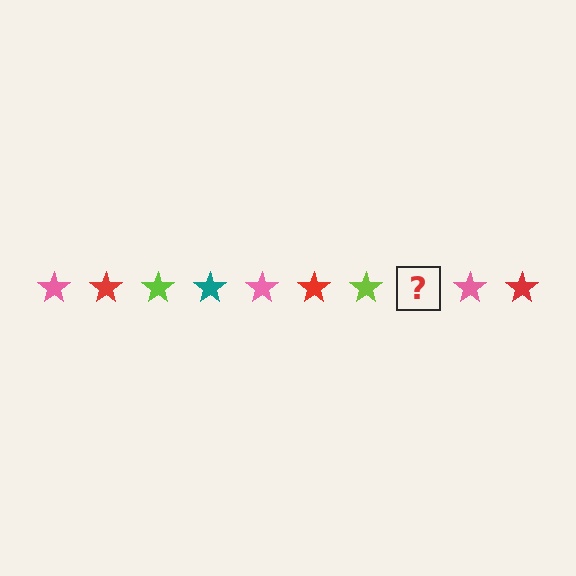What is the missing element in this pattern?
The missing element is a teal star.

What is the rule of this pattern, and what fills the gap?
The rule is that the pattern cycles through pink, red, lime, teal stars. The gap should be filled with a teal star.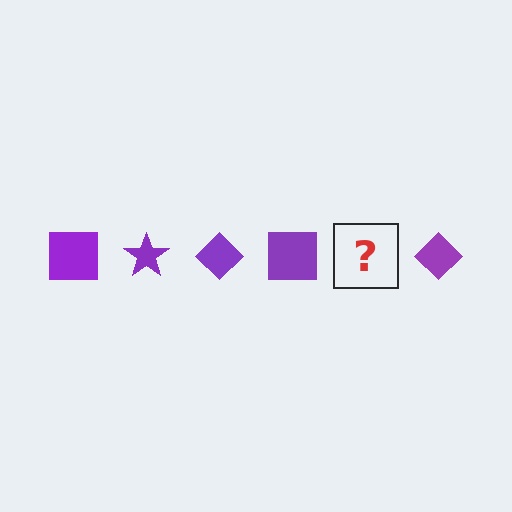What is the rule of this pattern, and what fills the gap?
The rule is that the pattern cycles through square, star, diamond shapes in purple. The gap should be filled with a purple star.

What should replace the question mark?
The question mark should be replaced with a purple star.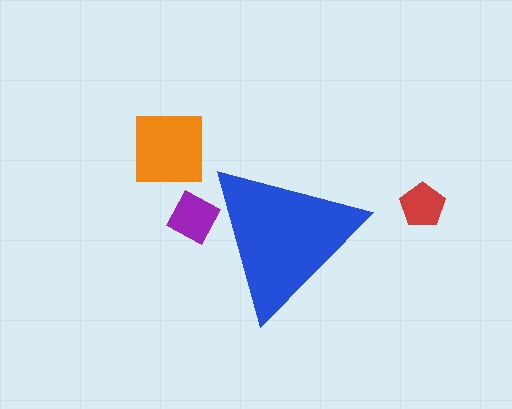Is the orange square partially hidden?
No, the orange square is fully visible.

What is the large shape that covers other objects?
A blue triangle.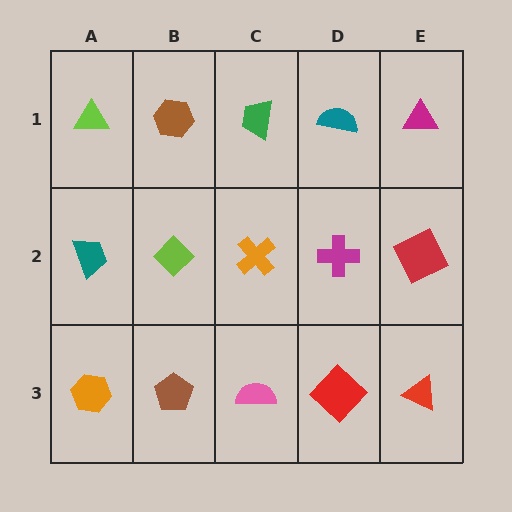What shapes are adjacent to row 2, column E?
A magenta triangle (row 1, column E), a red triangle (row 3, column E), a magenta cross (row 2, column D).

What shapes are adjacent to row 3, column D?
A magenta cross (row 2, column D), a pink semicircle (row 3, column C), a red triangle (row 3, column E).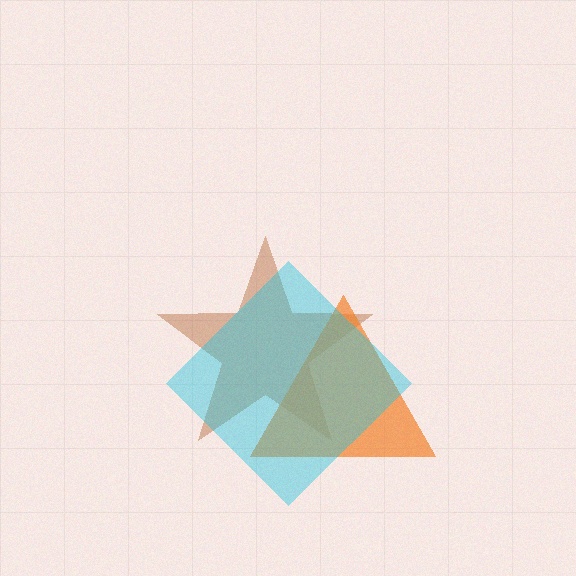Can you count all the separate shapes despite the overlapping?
Yes, there are 3 separate shapes.